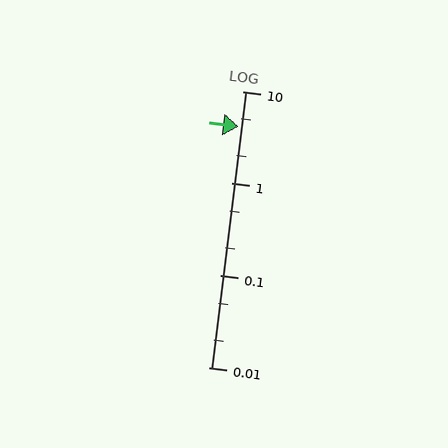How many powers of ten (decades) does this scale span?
The scale spans 3 decades, from 0.01 to 10.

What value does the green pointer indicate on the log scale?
The pointer indicates approximately 4.1.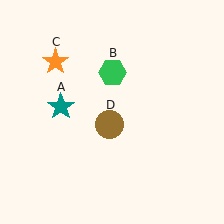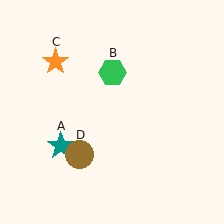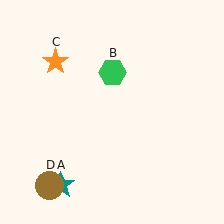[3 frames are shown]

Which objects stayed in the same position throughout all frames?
Green hexagon (object B) and orange star (object C) remained stationary.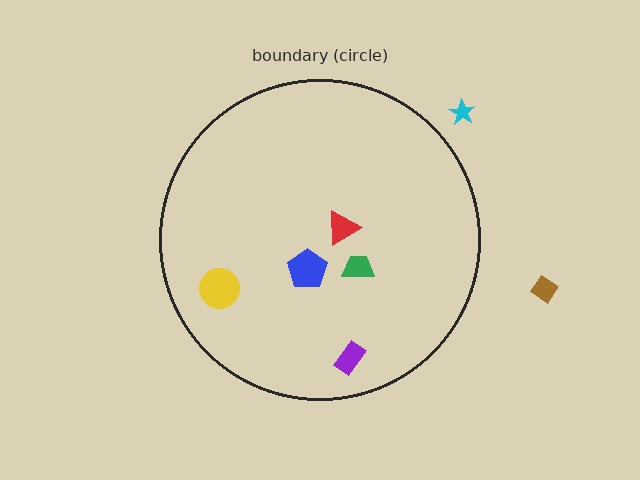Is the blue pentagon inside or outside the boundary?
Inside.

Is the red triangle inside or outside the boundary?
Inside.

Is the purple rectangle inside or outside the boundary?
Inside.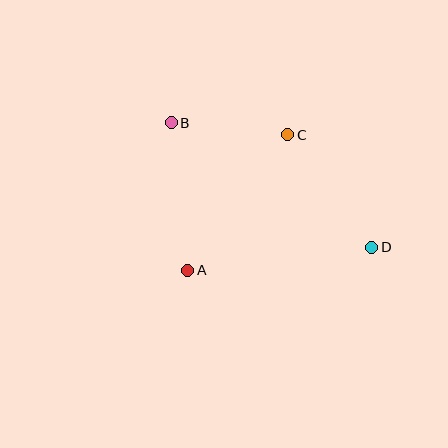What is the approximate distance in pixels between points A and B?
The distance between A and B is approximately 149 pixels.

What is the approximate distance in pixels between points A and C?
The distance between A and C is approximately 169 pixels.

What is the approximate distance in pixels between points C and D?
The distance between C and D is approximately 141 pixels.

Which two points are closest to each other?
Points B and C are closest to each other.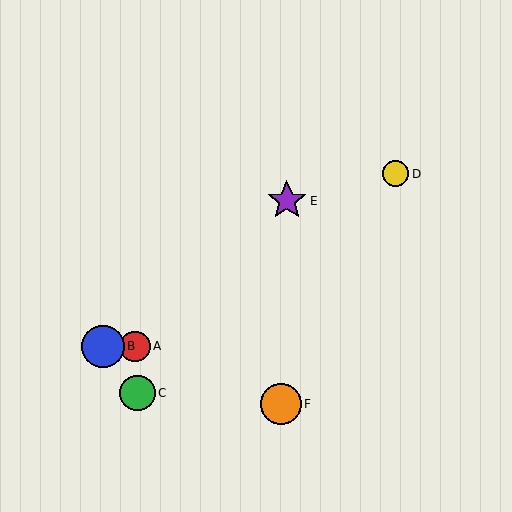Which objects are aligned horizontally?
Objects A, B are aligned horizontally.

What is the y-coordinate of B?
Object B is at y≈346.